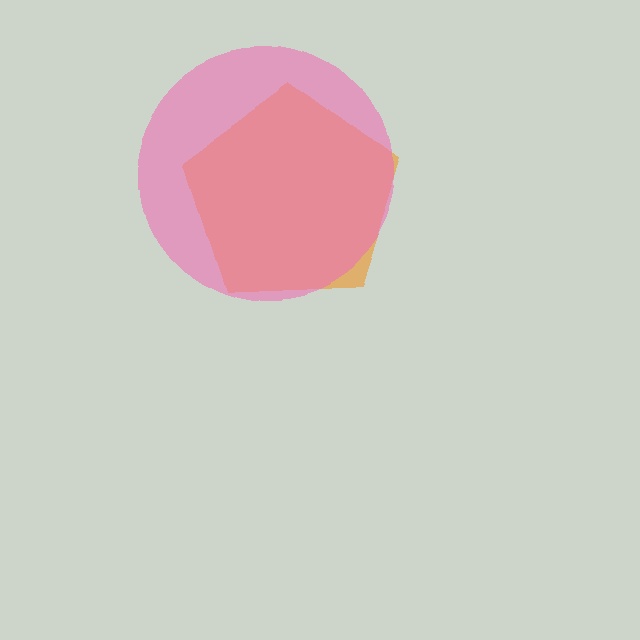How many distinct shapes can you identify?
There are 2 distinct shapes: an orange pentagon, a pink circle.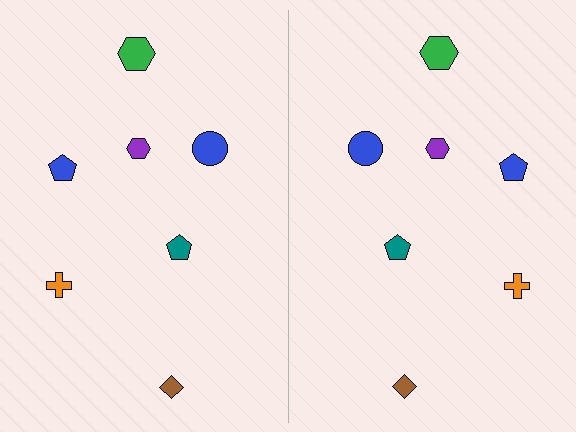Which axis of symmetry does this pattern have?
The pattern has a vertical axis of symmetry running through the center of the image.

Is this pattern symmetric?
Yes, this pattern has bilateral (reflection) symmetry.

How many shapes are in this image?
There are 14 shapes in this image.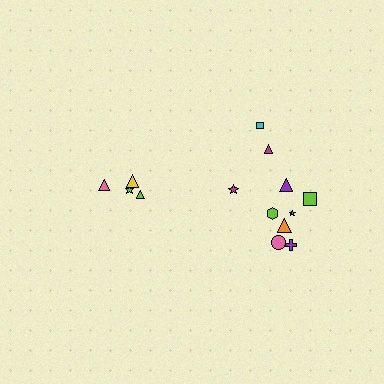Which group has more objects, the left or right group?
The right group.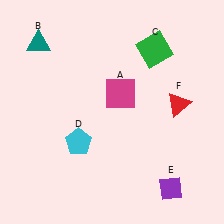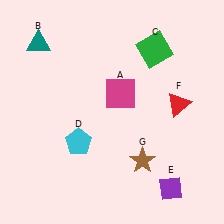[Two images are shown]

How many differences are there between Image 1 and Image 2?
There is 1 difference between the two images.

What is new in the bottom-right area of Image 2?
A brown star (G) was added in the bottom-right area of Image 2.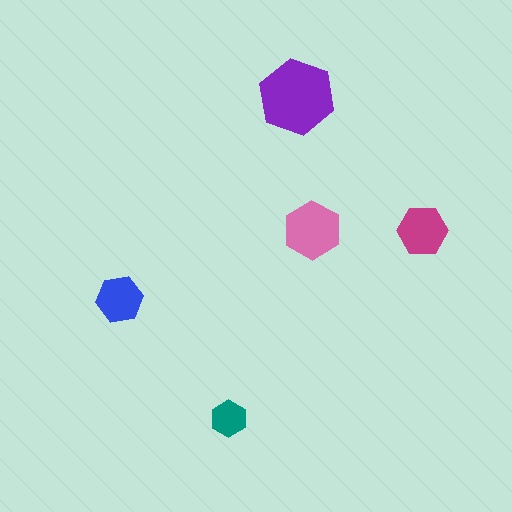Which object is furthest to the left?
The blue hexagon is leftmost.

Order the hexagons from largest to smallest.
the purple one, the pink one, the magenta one, the blue one, the teal one.